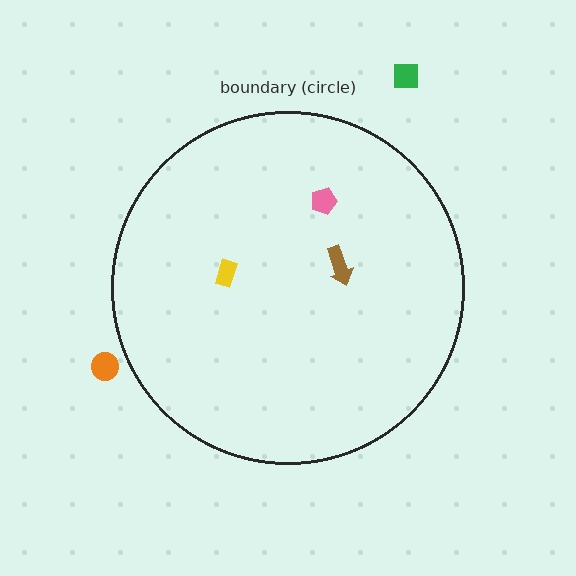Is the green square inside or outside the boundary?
Outside.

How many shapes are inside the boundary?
3 inside, 2 outside.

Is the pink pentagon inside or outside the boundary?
Inside.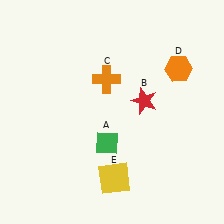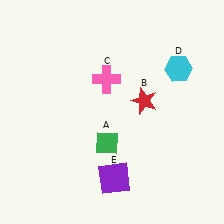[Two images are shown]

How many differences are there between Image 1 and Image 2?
There are 3 differences between the two images.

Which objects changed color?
C changed from orange to pink. D changed from orange to cyan. E changed from yellow to purple.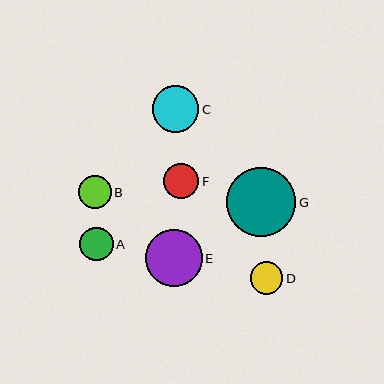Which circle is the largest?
Circle G is the largest with a size of approximately 69 pixels.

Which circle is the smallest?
Circle D is the smallest with a size of approximately 32 pixels.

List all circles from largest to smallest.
From largest to smallest: G, E, C, F, B, A, D.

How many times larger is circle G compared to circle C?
Circle G is approximately 1.5 times the size of circle C.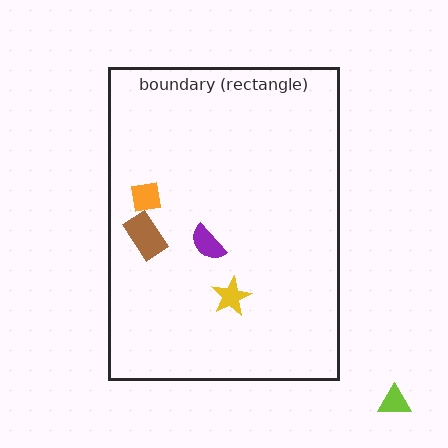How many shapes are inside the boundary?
4 inside, 1 outside.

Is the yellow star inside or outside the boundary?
Inside.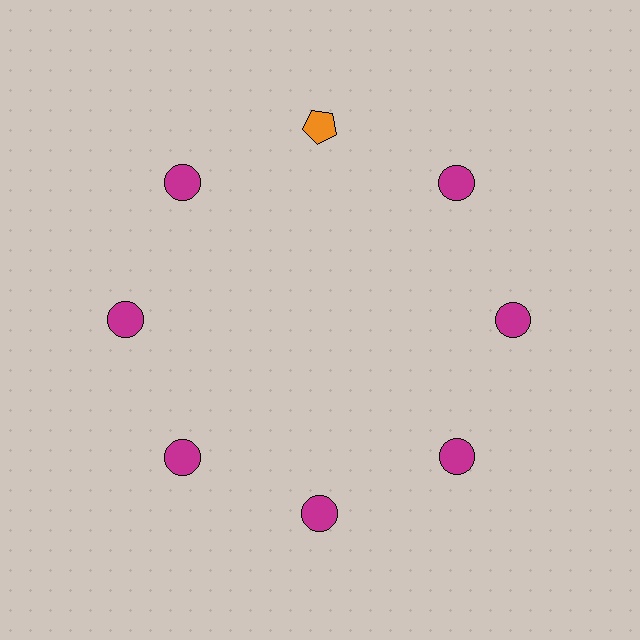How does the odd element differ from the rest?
It differs in both color (orange instead of magenta) and shape (pentagon instead of circle).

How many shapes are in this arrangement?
There are 8 shapes arranged in a ring pattern.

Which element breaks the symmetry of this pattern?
The orange pentagon at roughly the 12 o'clock position breaks the symmetry. All other shapes are magenta circles.